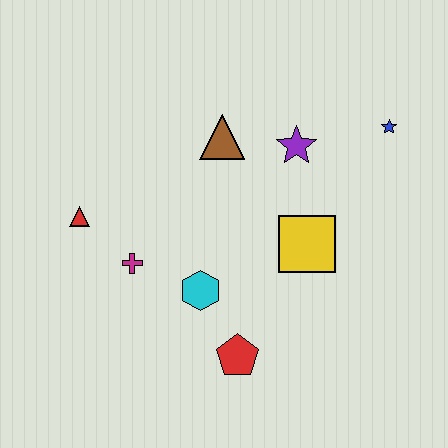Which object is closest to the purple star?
The brown triangle is closest to the purple star.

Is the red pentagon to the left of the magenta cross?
No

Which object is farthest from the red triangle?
The blue star is farthest from the red triangle.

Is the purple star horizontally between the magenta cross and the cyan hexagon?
No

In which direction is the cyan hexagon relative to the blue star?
The cyan hexagon is to the left of the blue star.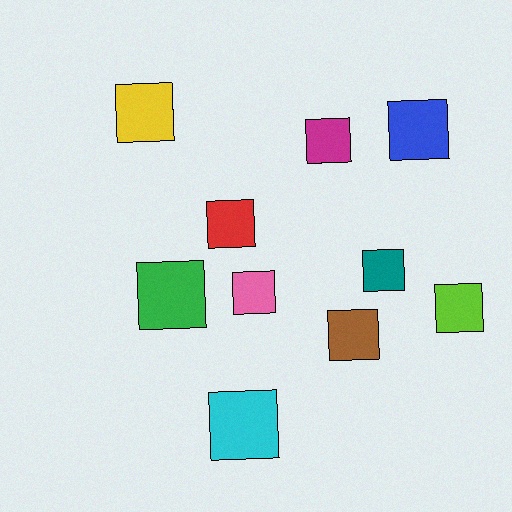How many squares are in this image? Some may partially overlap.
There are 10 squares.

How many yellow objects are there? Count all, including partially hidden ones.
There is 1 yellow object.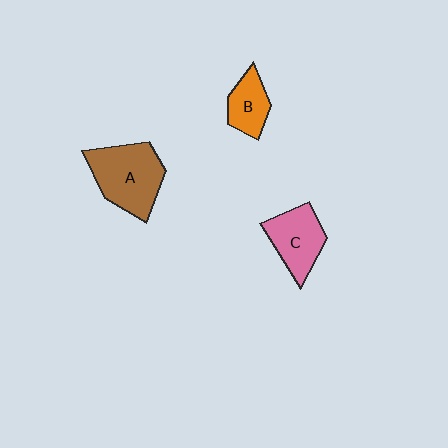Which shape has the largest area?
Shape A (brown).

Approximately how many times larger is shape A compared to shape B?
Approximately 2.0 times.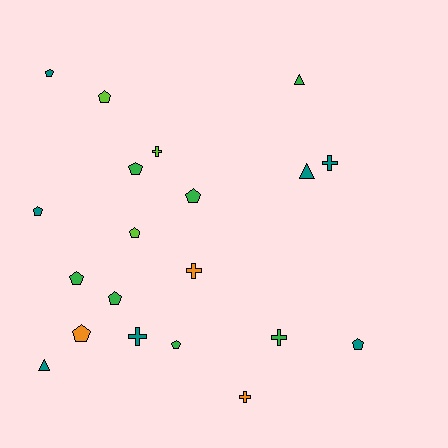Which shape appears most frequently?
Pentagon, with 11 objects.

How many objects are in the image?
There are 20 objects.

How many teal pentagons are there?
There are 3 teal pentagons.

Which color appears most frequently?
Teal, with 7 objects.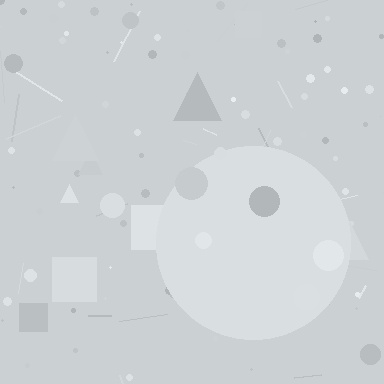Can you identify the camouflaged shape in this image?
The camouflaged shape is a circle.